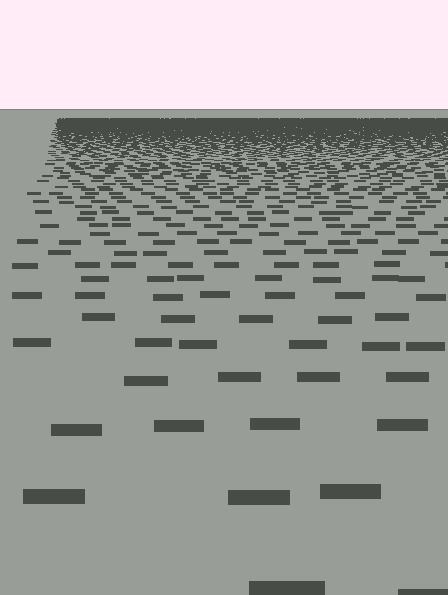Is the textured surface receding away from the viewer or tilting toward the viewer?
The surface is receding away from the viewer. Texture elements get smaller and denser toward the top.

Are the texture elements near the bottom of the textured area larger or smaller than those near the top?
Larger. Near the bottom, elements are closer to the viewer and appear at a bigger on-screen size.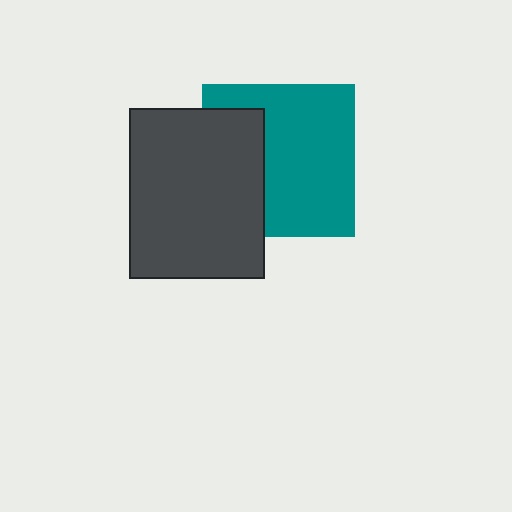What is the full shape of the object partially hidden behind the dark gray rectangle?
The partially hidden object is a teal square.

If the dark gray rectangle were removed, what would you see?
You would see the complete teal square.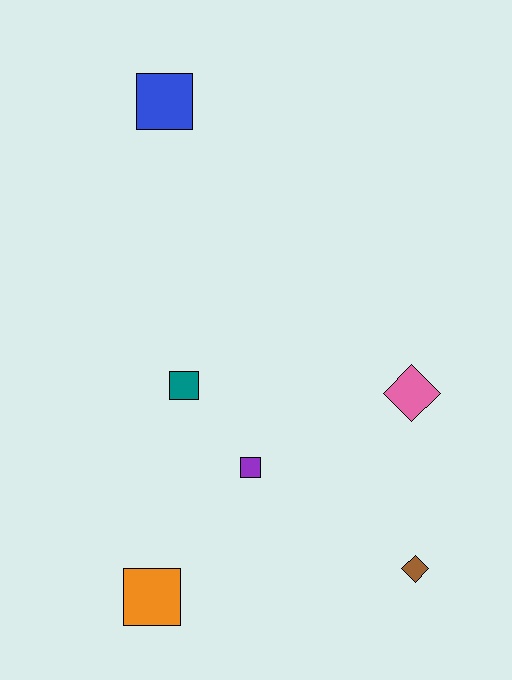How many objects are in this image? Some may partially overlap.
There are 6 objects.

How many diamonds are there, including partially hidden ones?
There are 2 diamonds.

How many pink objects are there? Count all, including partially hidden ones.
There is 1 pink object.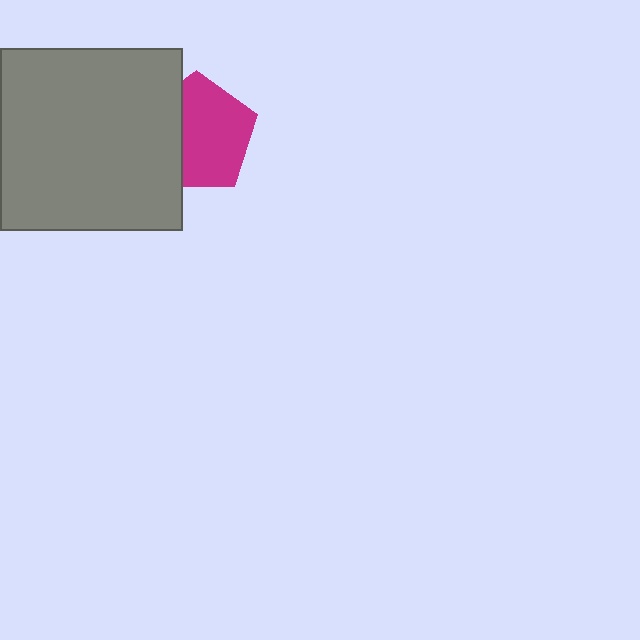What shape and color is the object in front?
The object in front is a gray square.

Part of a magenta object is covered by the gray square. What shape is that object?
It is a pentagon.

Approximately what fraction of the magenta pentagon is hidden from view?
Roughly 35% of the magenta pentagon is hidden behind the gray square.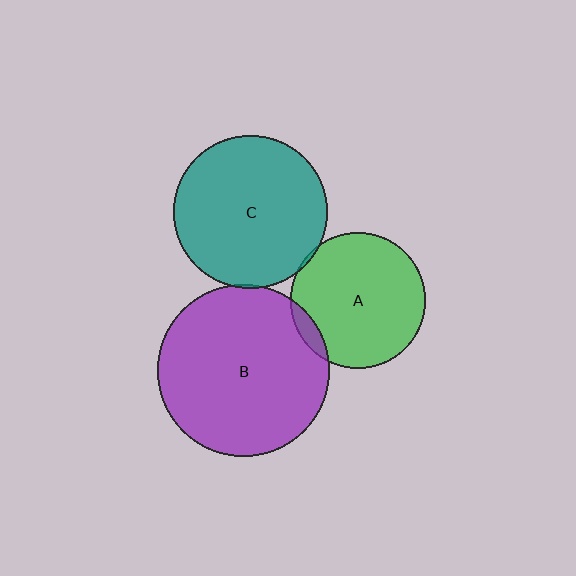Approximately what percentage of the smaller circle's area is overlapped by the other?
Approximately 5%.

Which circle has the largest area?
Circle B (purple).